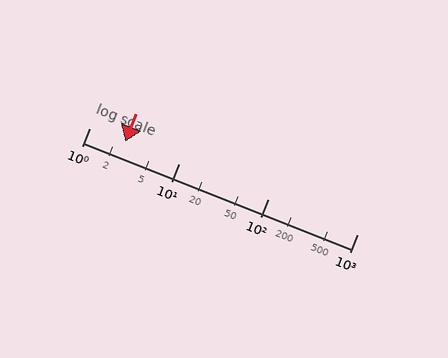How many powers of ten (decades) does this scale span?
The scale spans 3 decades, from 1 to 1000.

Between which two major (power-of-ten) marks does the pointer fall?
The pointer is between 1 and 10.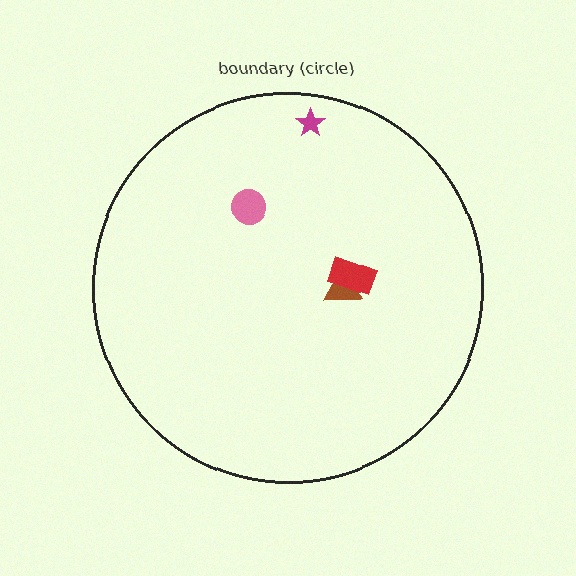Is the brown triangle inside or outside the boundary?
Inside.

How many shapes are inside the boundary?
4 inside, 0 outside.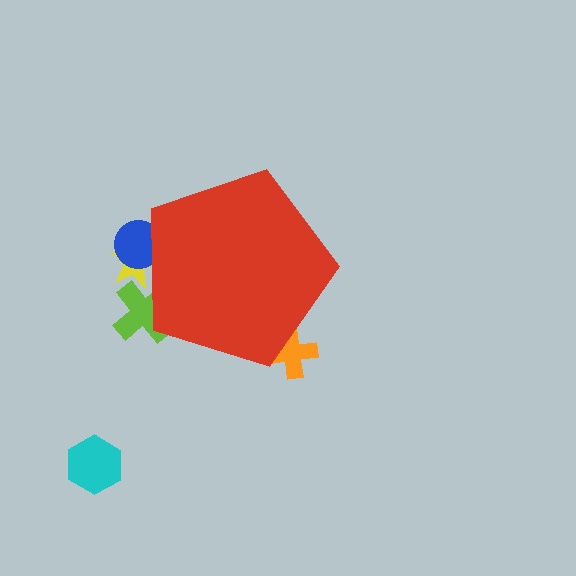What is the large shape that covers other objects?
A red pentagon.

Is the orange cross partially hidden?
Yes, the orange cross is partially hidden behind the red pentagon.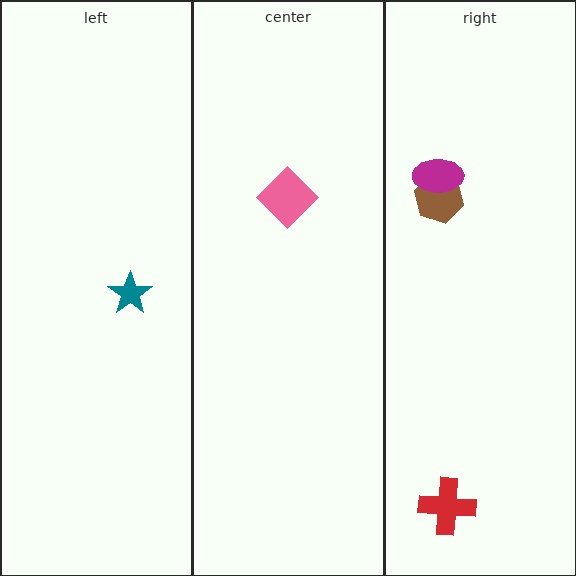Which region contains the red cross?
The right region.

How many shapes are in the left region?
1.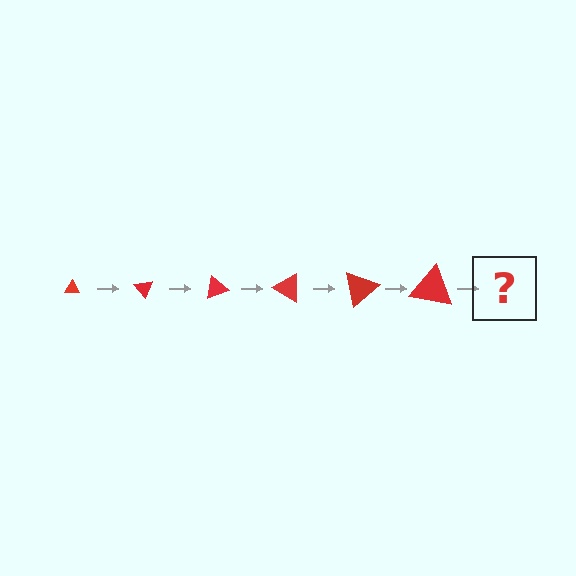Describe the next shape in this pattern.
It should be a triangle, larger than the previous one and rotated 300 degrees from the start.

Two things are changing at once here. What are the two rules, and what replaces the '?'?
The two rules are that the triangle grows larger each step and it rotates 50 degrees each step. The '?' should be a triangle, larger than the previous one and rotated 300 degrees from the start.